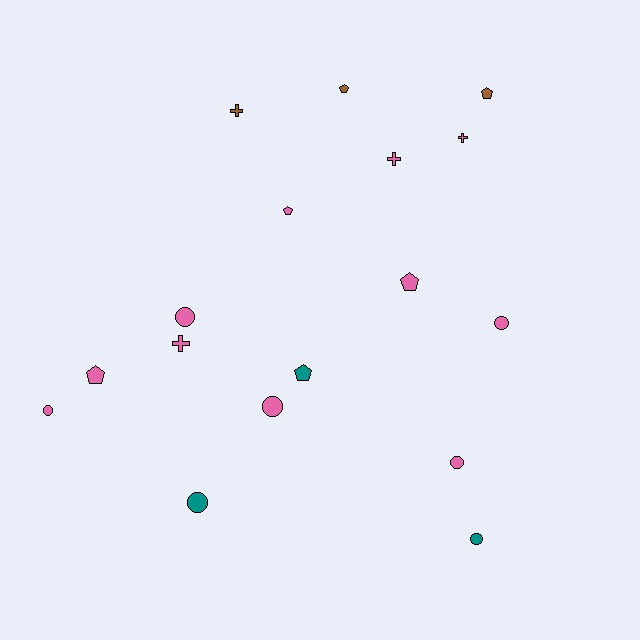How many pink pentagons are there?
There are 3 pink pentagons.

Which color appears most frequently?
Pink, with 11 objects.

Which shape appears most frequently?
Circle, with 7 objects.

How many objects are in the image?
There are 17 objects.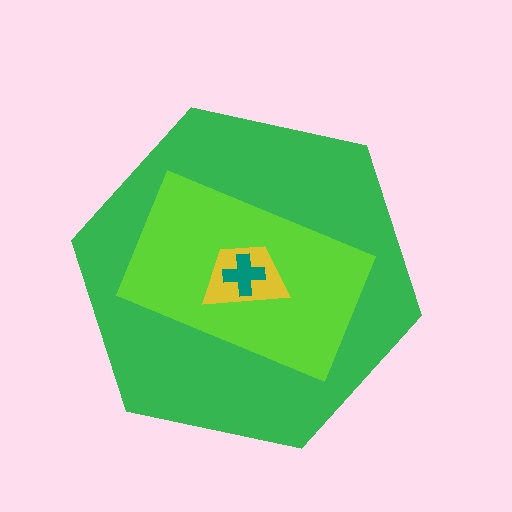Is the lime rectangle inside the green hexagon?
Yes.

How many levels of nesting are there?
4.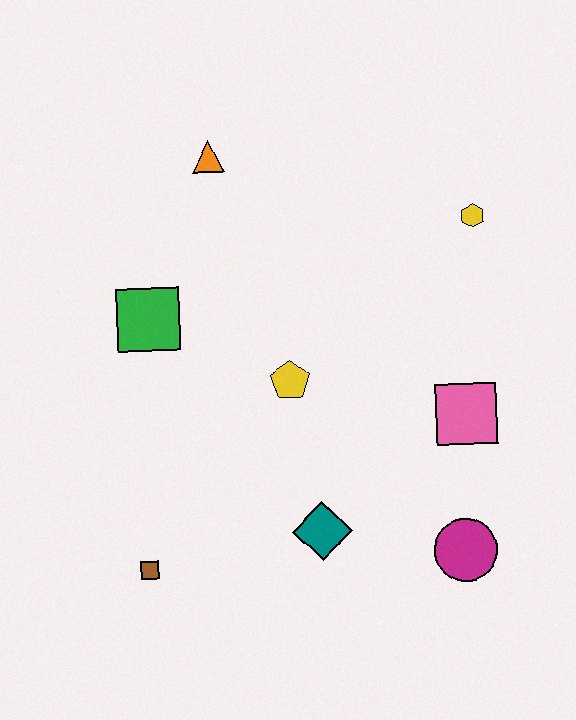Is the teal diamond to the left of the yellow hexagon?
Yes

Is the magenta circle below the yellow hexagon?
Yes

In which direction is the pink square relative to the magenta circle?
The pink square is above the magenta circle.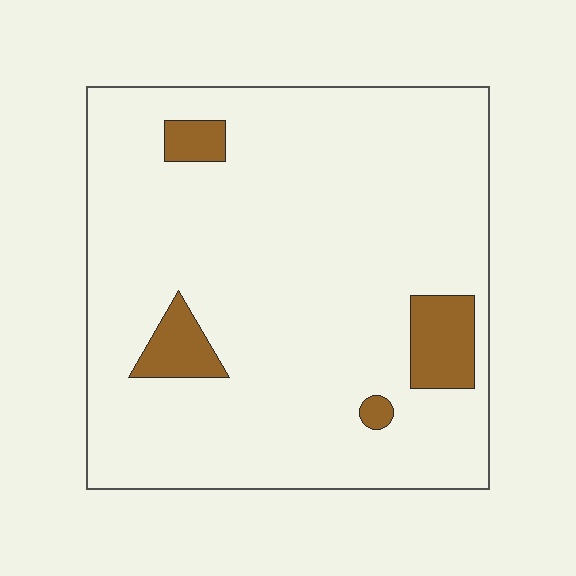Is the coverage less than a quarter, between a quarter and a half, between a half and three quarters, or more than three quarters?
Less than a quarter.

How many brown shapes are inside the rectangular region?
4.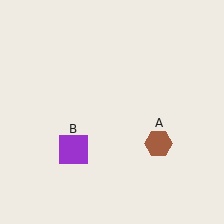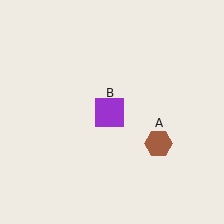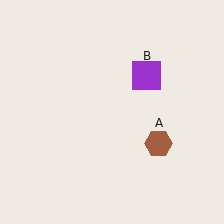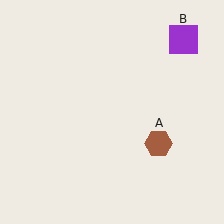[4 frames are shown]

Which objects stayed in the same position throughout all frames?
Brown hexagon (object A) remained stationary.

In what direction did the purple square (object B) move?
The purple square (object B) moved up and to the right.